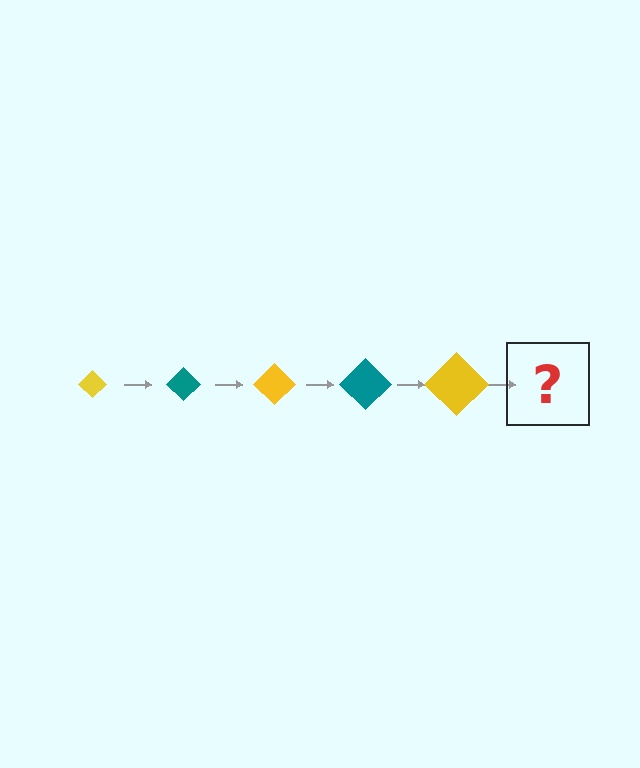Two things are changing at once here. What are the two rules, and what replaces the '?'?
The two rules are that the diamond grows larger each step and the color cycles through yellow and teal. The '?' should be a teal diamond, larger than the previous one.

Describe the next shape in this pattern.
It should be a teal diamond, larger than the previous one.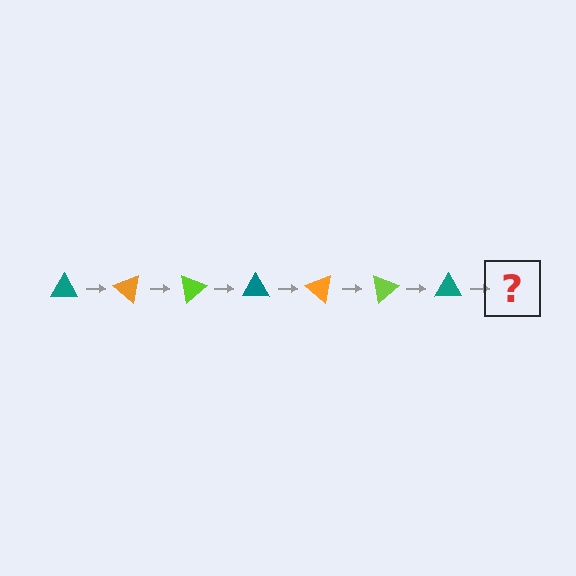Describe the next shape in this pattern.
It should be an orange triangle, rotated 280 degrees from the start.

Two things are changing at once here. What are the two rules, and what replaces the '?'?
The two rules are that it rotates 40 degrees each step and the color cycles through teal, orange, and lime. The '?' should be an orange triangle, rotated 280 degrees from the start.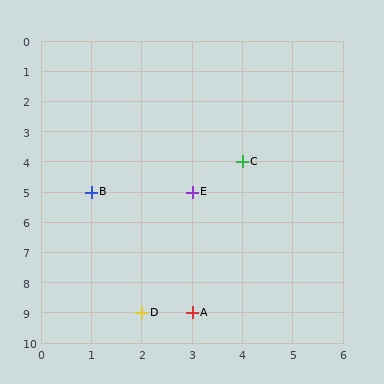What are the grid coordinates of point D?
Point D is at grid coordinates (2, 9).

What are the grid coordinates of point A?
Point A is at grid coordinates (3, 9).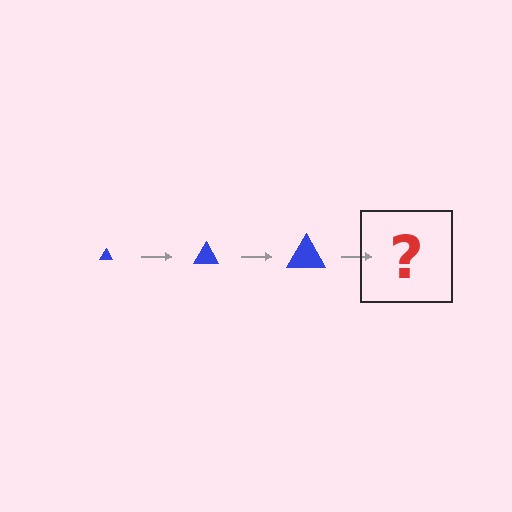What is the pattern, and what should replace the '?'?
The pattern is that the triangle gets progressively larger each step. The '?' should be a blue triangle, larger than the previous one.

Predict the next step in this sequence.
The next step is a blue triangle, larger than the previous one.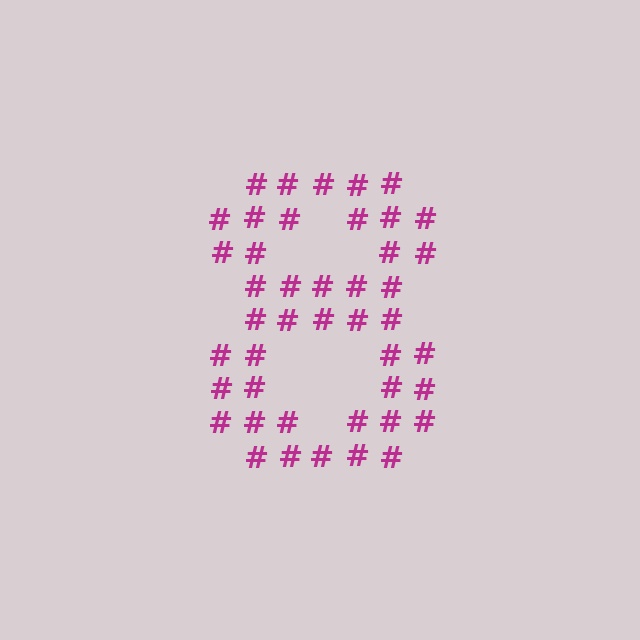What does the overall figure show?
The overall figure shows the digit 8.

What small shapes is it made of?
It is made of small hash symbols.